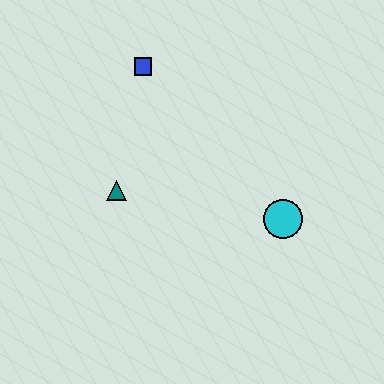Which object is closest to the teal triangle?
The blue square is closest to the teal triangle.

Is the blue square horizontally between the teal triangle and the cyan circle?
Yes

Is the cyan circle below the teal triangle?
Yes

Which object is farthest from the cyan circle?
The blue square is farthest from the cyan circle.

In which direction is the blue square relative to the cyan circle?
The blue square is above the cyan circle.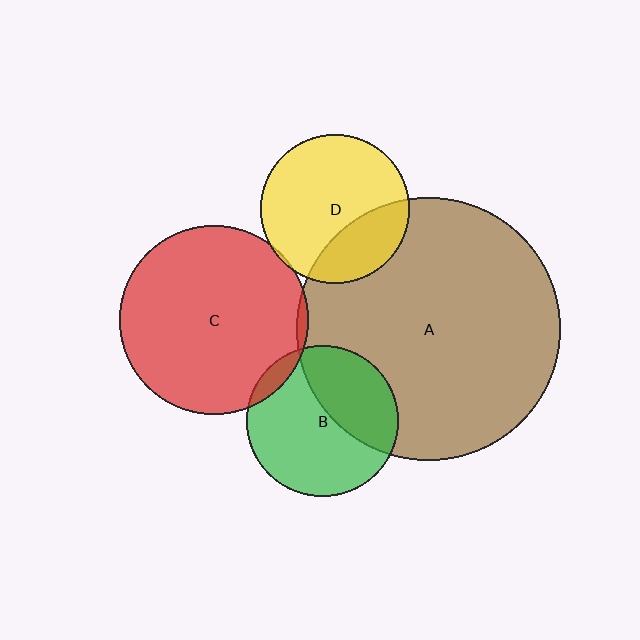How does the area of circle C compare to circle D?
Approximately 1.6 times.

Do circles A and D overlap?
Yes.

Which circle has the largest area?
Circle A (brown).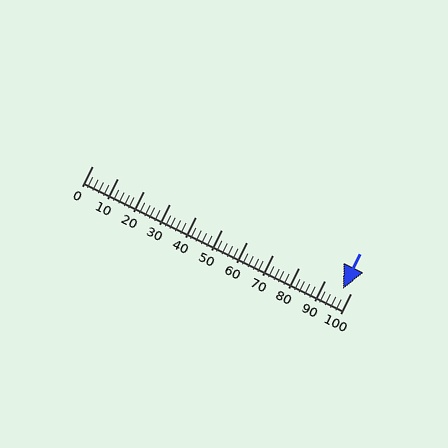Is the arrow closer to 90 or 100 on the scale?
The arrow is closer to 100.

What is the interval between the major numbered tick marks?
The major tick marks are spaced 10 units apart.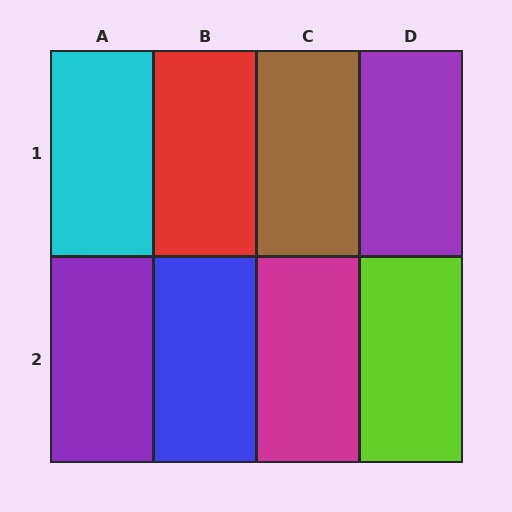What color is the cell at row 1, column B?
Red.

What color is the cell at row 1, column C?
Brown.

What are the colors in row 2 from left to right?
Purple, blue, magenta, lime.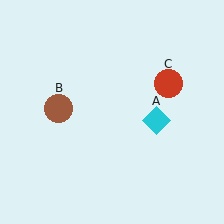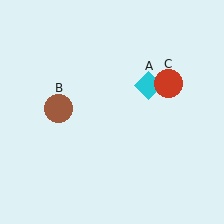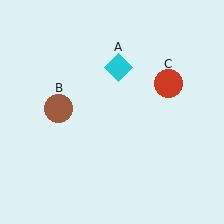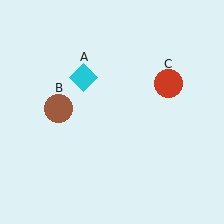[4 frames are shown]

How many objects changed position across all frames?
1 object changed position: cyan diamond (object A).